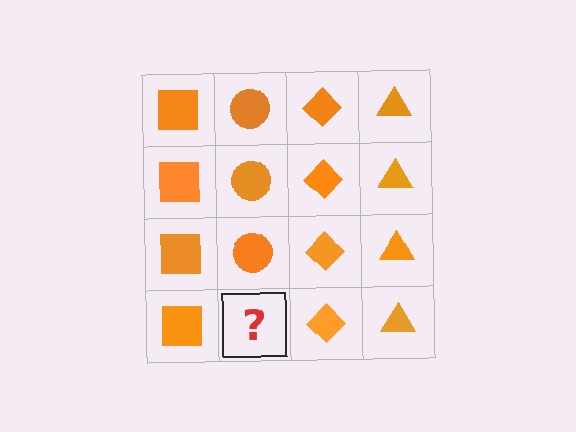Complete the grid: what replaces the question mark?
The question mark should be replaced with an orange circle.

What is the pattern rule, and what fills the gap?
The rule is that each column has a consistent shape. The gap should be filled with an orange circle.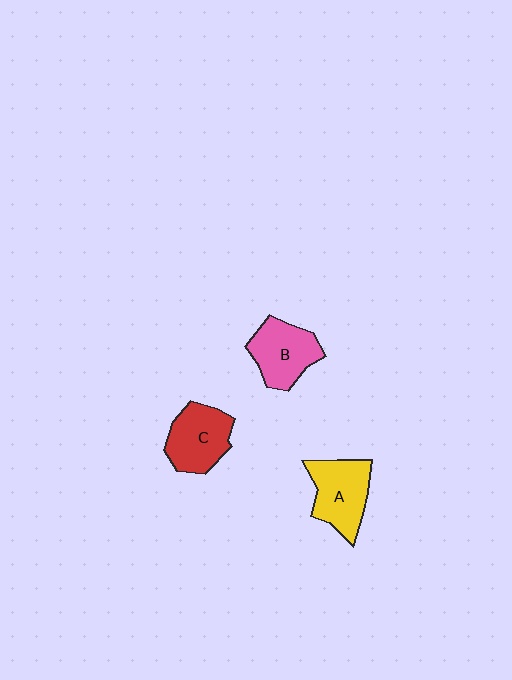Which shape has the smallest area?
Shape C (red).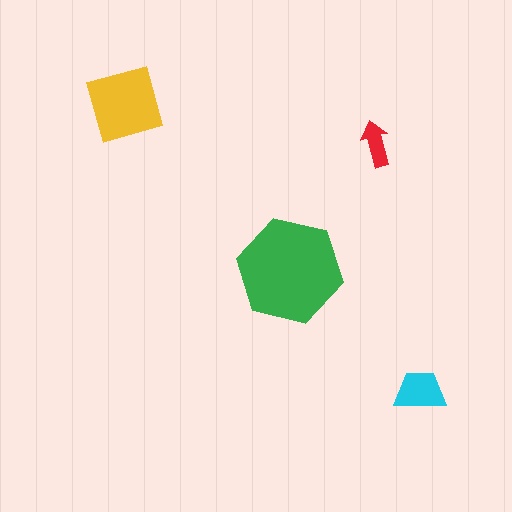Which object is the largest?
The green hexagon.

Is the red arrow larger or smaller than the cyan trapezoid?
Smaller.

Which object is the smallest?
The red arrow.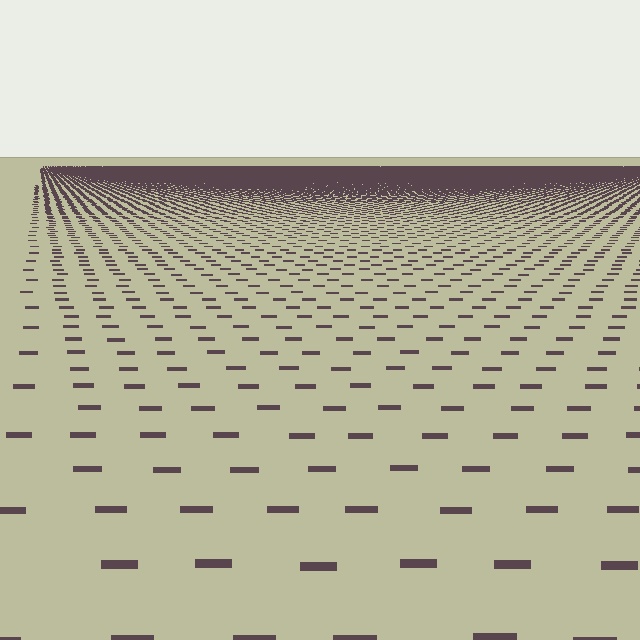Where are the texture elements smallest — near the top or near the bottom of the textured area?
Near the top.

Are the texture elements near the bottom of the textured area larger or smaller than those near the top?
Larger. Near the bottom, elements are closer to the viewer and appear at a bigger on-screen size.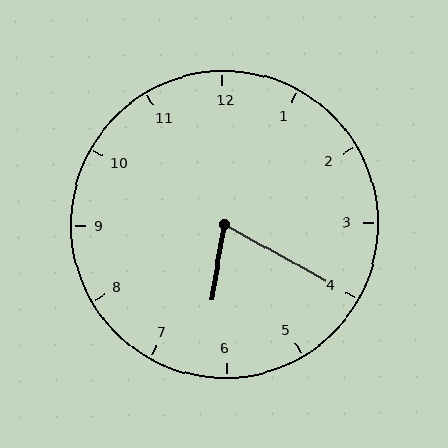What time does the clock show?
6:20.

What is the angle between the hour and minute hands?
Approximately 70 degrees.